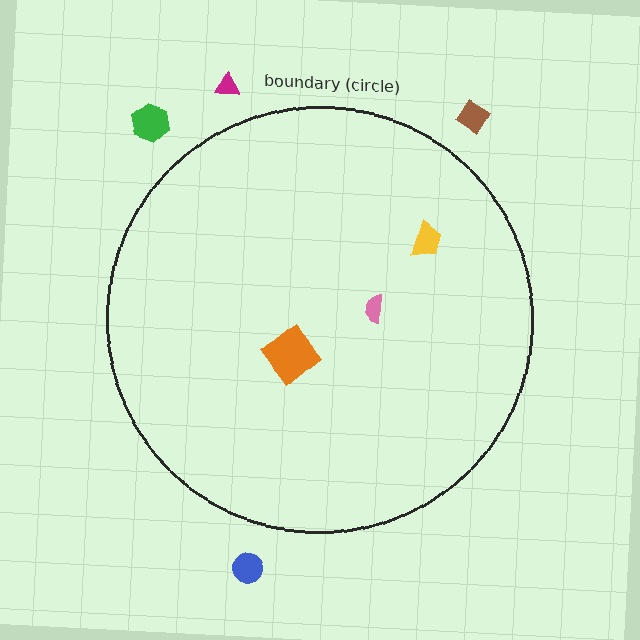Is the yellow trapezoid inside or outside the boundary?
Inside.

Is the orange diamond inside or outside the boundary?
Inside.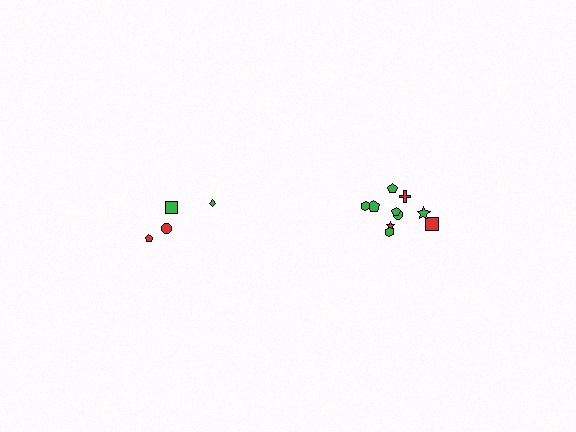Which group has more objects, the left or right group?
The right group.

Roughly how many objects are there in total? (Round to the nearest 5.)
Roughly 15 objects in total.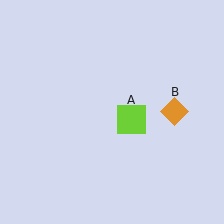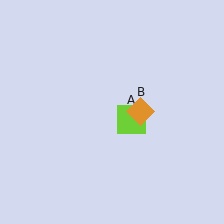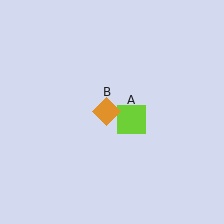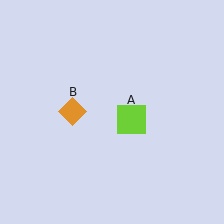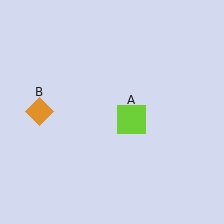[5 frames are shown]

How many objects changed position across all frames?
1 object changed position: orange diamond (object B).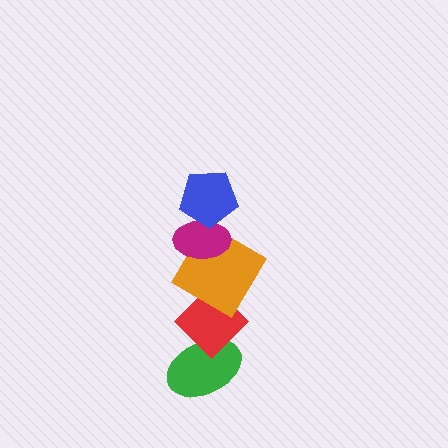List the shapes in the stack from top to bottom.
From top to bottom: the blue pentagon, the magenta ellipse, the orange diamond, the red diamond, the green ellipse.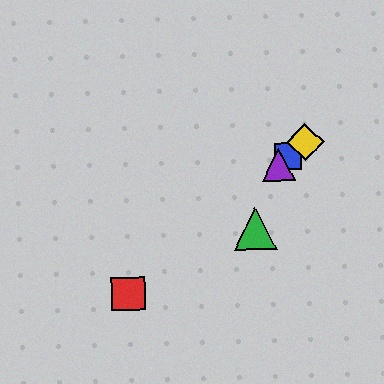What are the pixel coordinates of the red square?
The red square is at (128, 294).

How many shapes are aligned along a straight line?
4 shapes (the red square, the blue square, the yellow diamond, the purple triangle) are aligned along a straight line.